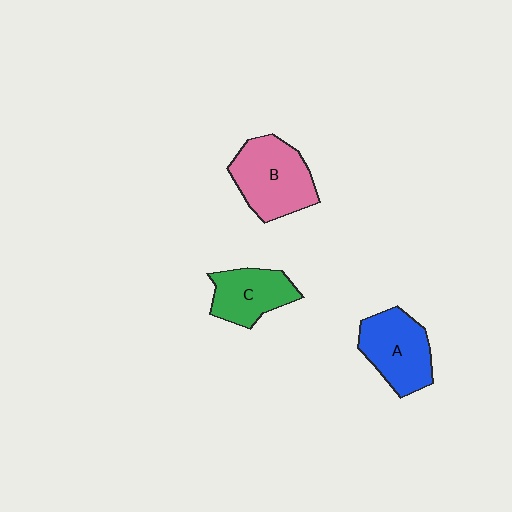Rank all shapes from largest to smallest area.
From largest to smallest: B (pink), A (blue), C (green).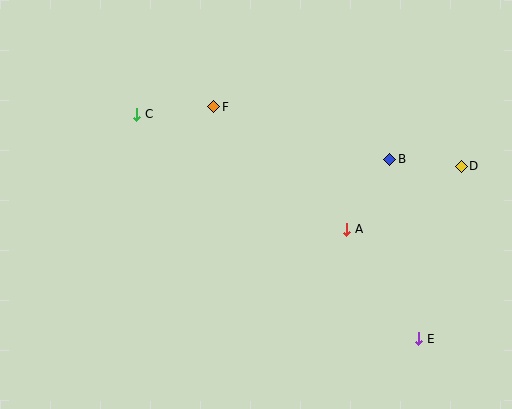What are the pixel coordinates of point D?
Point D is at (461, 166).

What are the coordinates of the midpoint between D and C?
The midpoint between D and C is at (299, 140).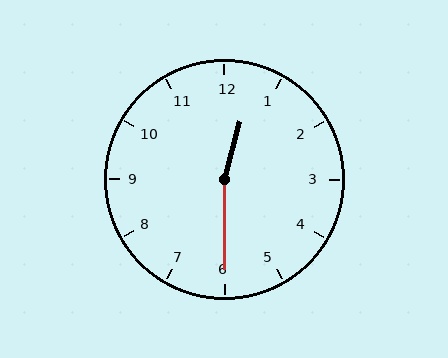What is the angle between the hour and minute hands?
Approximately 165 degrees.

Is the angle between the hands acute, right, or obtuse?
It is obtuse.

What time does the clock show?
12:30.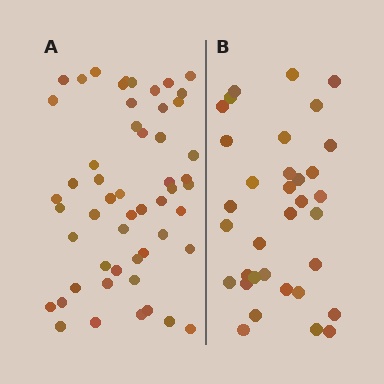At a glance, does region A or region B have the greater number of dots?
Region A (the left region) has more dots.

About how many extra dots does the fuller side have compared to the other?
Region A has approximately 20 more dots than region B.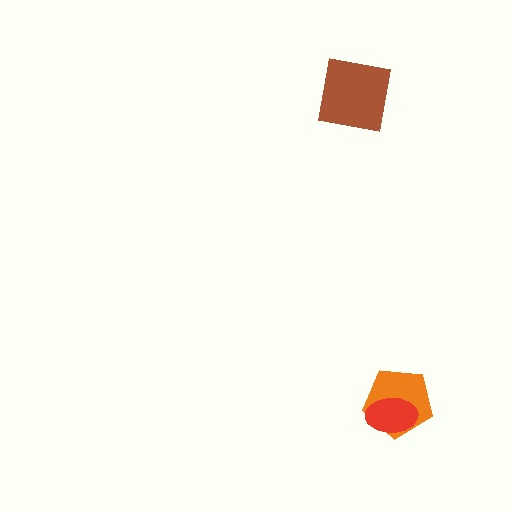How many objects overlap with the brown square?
0 objects overlap with the brown square.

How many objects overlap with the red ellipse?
1 object overlaps with the red ellipse.